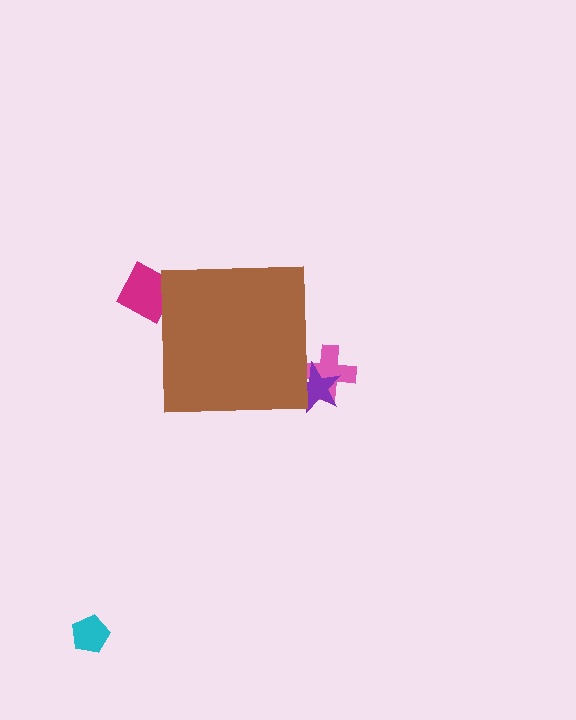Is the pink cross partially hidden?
Yes, the pink cross is partially hidden behind the brown square.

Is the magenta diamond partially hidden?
Yes, the magenta diamond is partially hidden behind the brown square.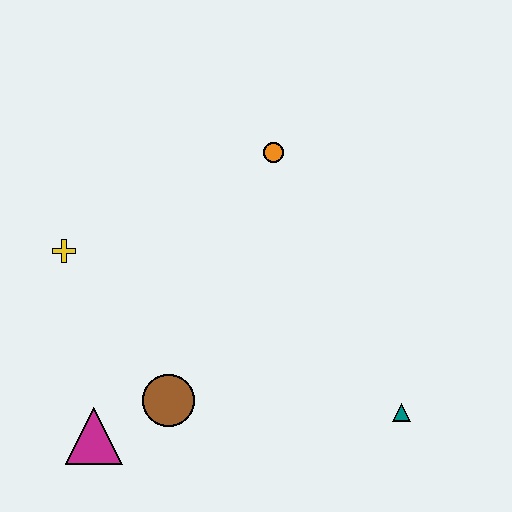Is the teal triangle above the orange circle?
No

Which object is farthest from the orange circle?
The magenta triangle is farthest from the orange circle.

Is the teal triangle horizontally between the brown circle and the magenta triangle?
No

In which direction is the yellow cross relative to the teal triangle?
The yellow cross is to the left of the teal triangle.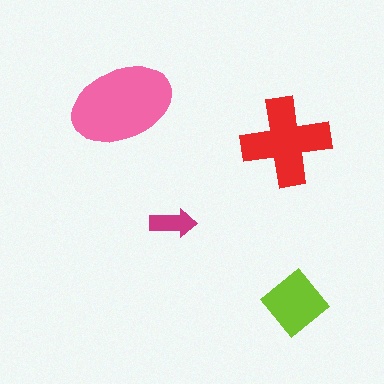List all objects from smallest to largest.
The magenta arrow, the lime diamond, the red cross, the pink ellipse.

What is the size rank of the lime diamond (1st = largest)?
3rd.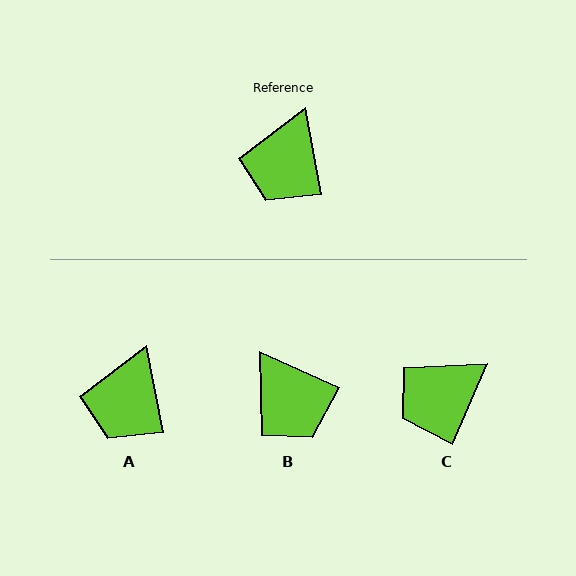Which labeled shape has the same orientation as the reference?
A.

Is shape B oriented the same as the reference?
No, it is off by about 55 degrees.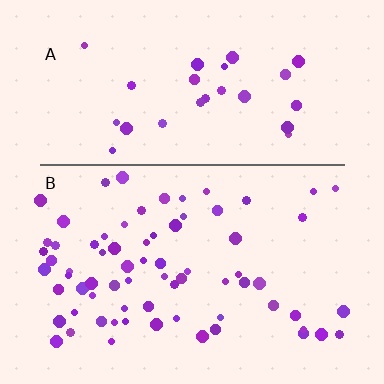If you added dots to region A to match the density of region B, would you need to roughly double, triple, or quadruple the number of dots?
Approximately double.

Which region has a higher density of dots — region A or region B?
B (the bottom).